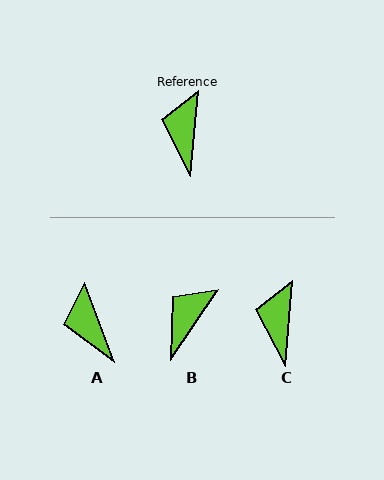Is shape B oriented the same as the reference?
No, it is off by about 29 degrees.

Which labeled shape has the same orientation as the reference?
C.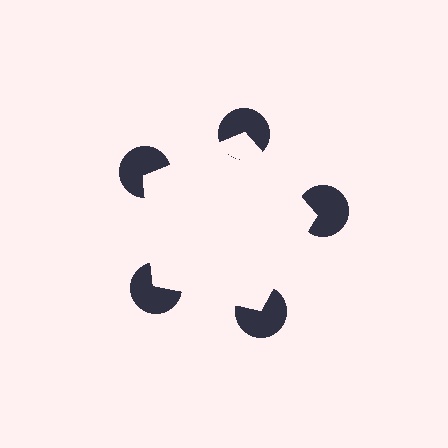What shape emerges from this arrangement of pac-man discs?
An illusory pentagon — its edges are inferred from the aligned wedge cuts in the pac-man discs, not physically drawn.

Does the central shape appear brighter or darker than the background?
It typically appears slightly brighter than the background, even though no actual brightness change is drawn.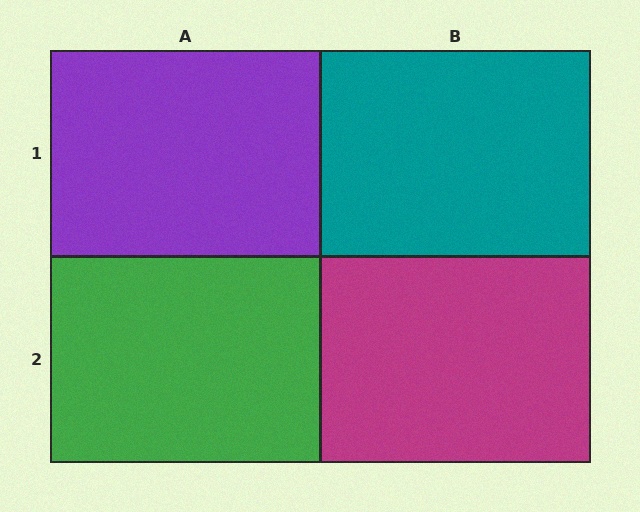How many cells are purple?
1 cell is purple.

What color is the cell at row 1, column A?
Purple.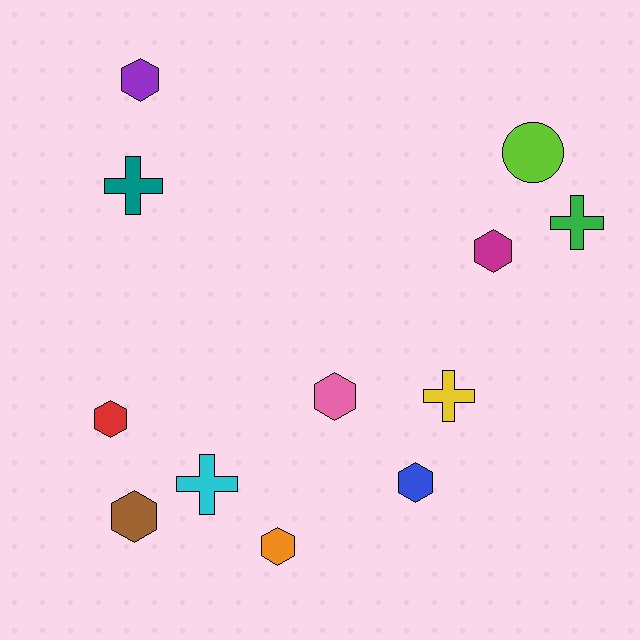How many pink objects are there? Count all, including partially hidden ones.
There is 1 pink object.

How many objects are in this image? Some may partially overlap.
There are 12 objects.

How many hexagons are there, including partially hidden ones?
There are 7 hexagons.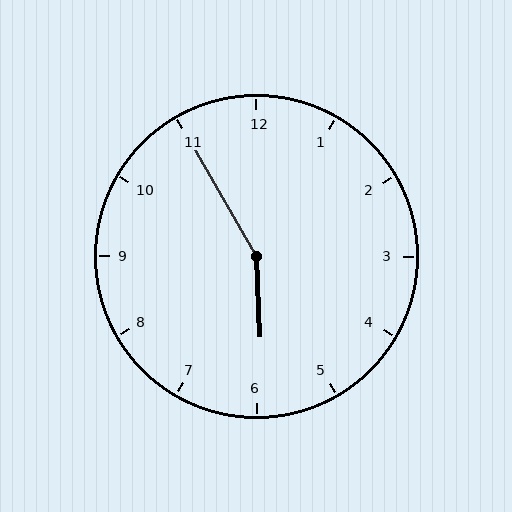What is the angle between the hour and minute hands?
Approximately 152 degrees.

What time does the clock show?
5:55.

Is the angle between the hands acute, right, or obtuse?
It is obtuse.